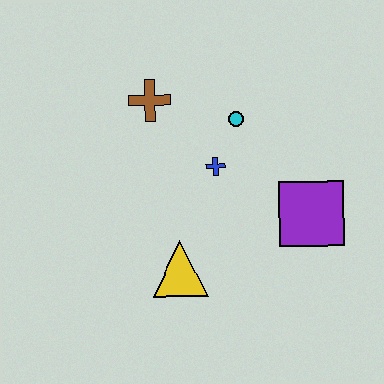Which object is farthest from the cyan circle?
The yellow triangle is farthest from the cyan circle.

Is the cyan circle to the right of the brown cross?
Yes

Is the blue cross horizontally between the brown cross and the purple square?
Yes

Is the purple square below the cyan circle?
Yes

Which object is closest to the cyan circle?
The blue cross is closest to the cyan circle.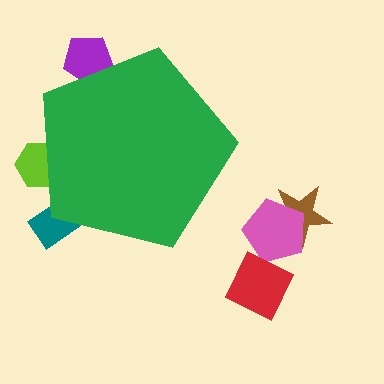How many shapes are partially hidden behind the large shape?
3 shapes are partially hidden.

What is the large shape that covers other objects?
A green pentagon.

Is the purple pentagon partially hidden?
Yes, the purple pentagon is partially hidden behind the green pentagon.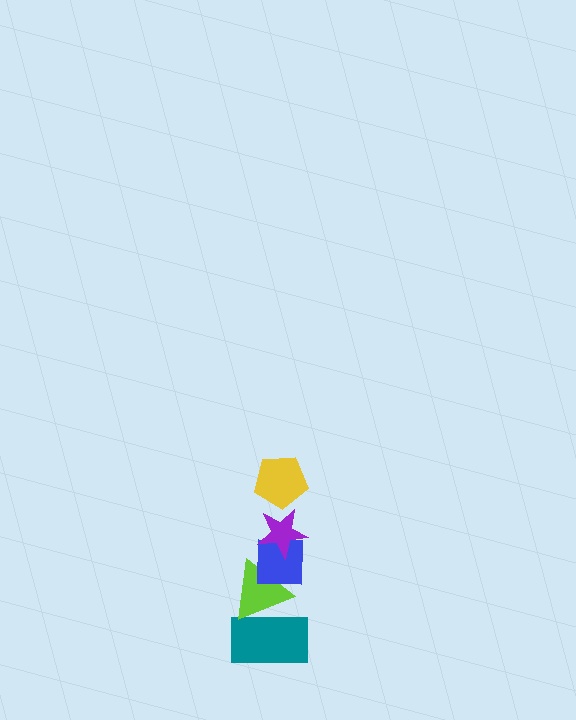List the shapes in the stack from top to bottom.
From top to bottom: the yellow pentagon, the purple star, the blue square, the lime triangle, the teal rectangle.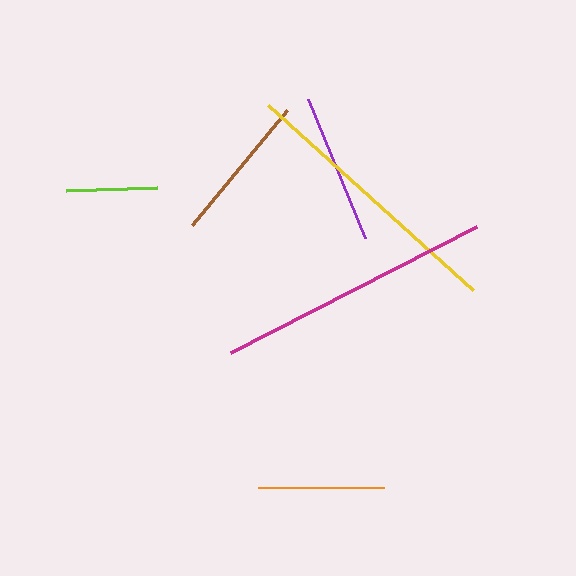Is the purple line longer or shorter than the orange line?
The purple line is longer than the orange line.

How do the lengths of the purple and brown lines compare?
The purple and brown lines are approximately the same length.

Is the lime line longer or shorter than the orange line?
The orange line is longer than the lime line.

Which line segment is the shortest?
The lime line is the shortest at approximately 91 pixels.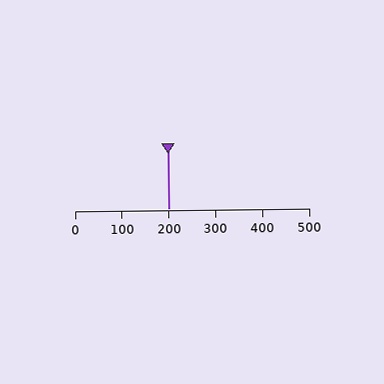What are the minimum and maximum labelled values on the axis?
The axis runs from 0 to 500.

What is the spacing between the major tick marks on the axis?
The major ticks are spaced 100 apart.